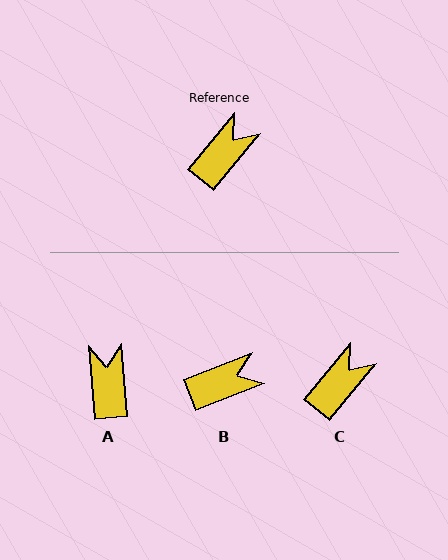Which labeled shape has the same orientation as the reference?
C.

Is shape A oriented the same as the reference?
No, it is off by about 44 degrees.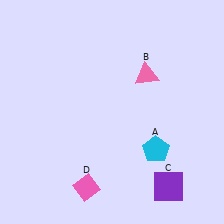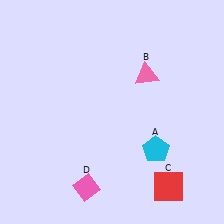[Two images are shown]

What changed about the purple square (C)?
In Image 1, C is purple. In Image 2, it changed to red.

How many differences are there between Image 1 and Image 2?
There is 1 difference between the two images.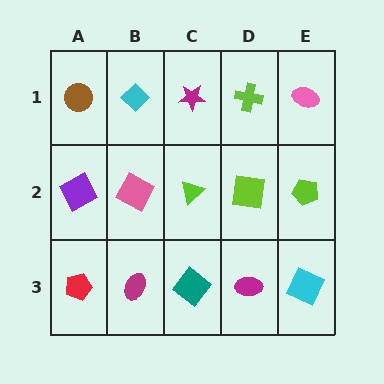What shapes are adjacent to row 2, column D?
A lime cross (row 1, column D), a magenta ellipse (row 3, column D), a lime triangle (row 2, column C), a lime pentagon (row 2, column E).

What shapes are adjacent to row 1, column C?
A lime triangle (row 2, column C), a cyan diamond (row 1, column B), a lime cross (row 1, column D).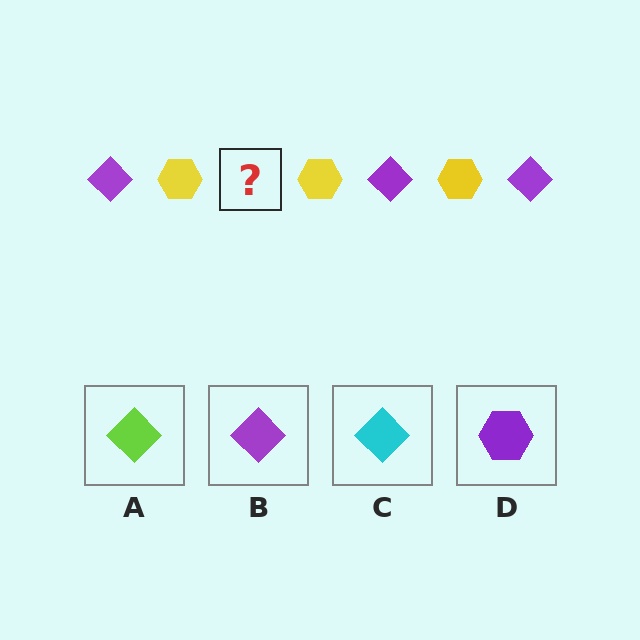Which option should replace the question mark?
Option B.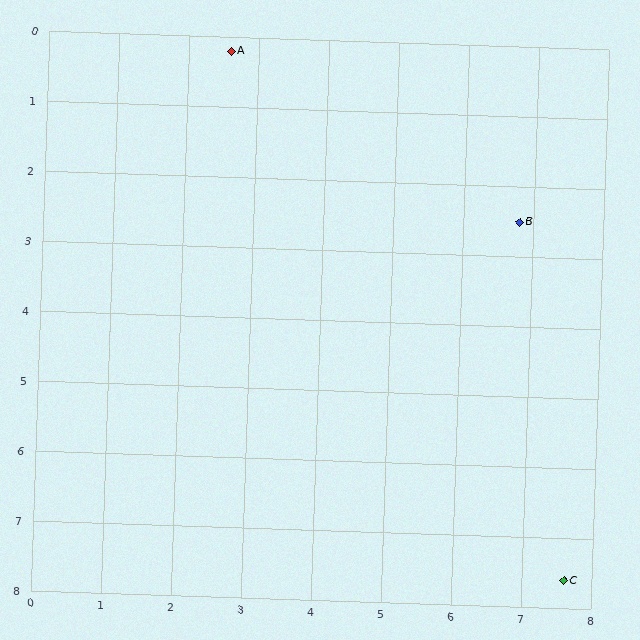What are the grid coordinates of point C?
Point C is at approximately (7.6, 7.6).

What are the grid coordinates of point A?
Point A is at approximately (2.6, 0.2).